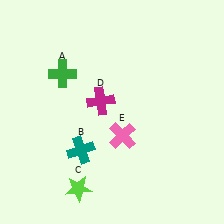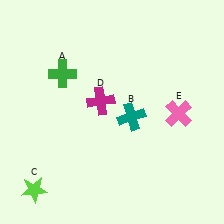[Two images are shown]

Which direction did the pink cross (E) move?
The pink cross (E) moved right.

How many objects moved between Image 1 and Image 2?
3 objects moved between the two images.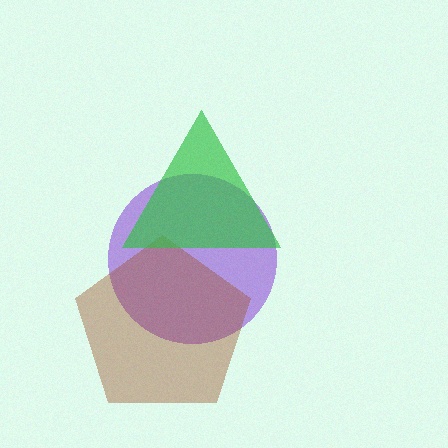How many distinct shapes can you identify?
There are 3 distinct shapes: a purple circle, a brown pentagon, a green triangle.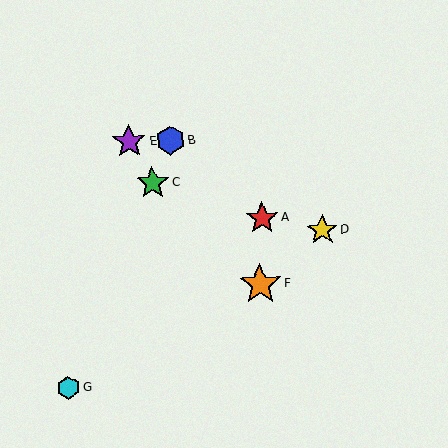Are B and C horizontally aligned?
No, B is at y≈140 and C is at y≈183.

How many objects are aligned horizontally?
2 objects (B, E) are aligned horizontally.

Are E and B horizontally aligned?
Yes, both are at y≈141.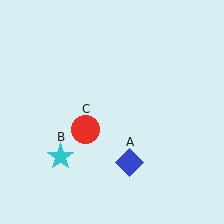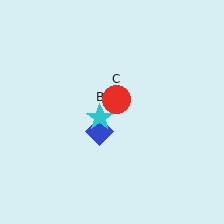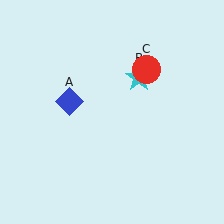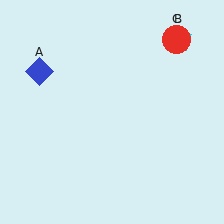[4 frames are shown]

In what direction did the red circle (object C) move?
The red circle (object C) moved up and to the right.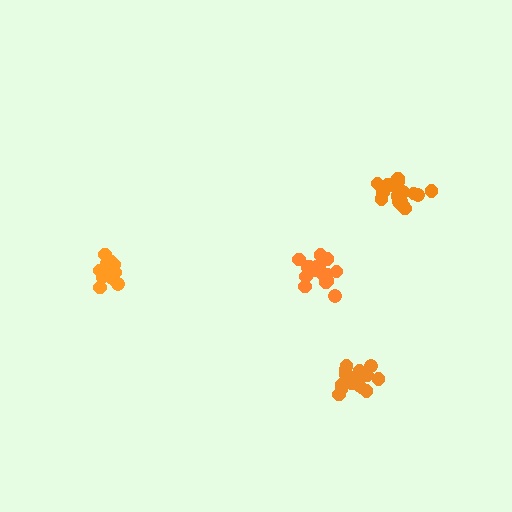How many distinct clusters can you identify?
There are 4 distinct clusters.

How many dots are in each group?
Group 1: 17 dots, Group 2: 15 dots, Group 3: 15 dots, Group 4: 18 dots (65 total).